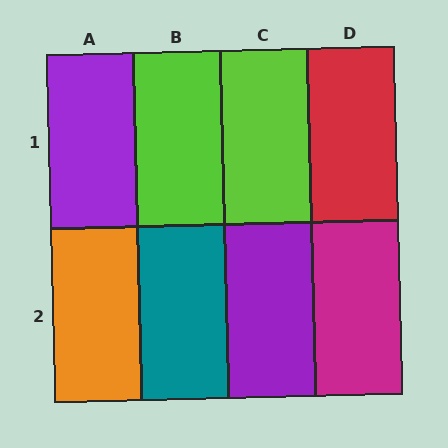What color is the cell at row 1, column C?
Lime.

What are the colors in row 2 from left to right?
Orange, teal, purple, magenta.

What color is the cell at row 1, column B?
Lime.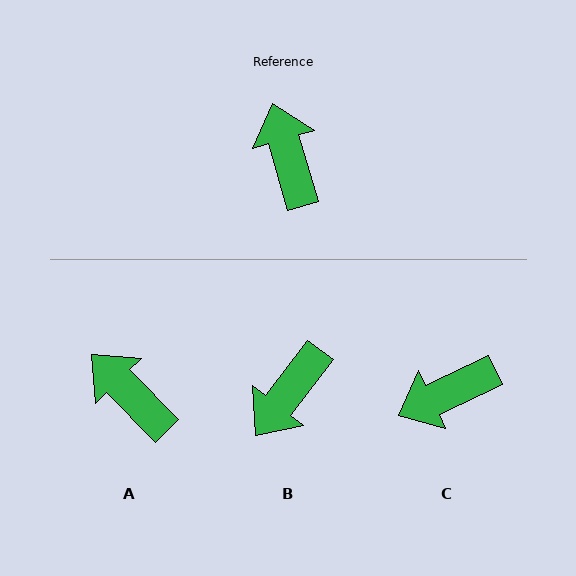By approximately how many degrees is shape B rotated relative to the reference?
Approximately 126 degrees counter-clockwise.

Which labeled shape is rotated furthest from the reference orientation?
B, about 126 degrees away.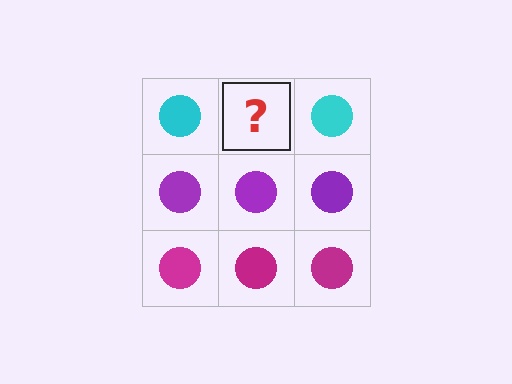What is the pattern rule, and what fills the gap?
The rule is that each row has a consistent color. The gap should be filled with a cyan circle.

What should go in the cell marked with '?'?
The missing cell should contain a cyan circle.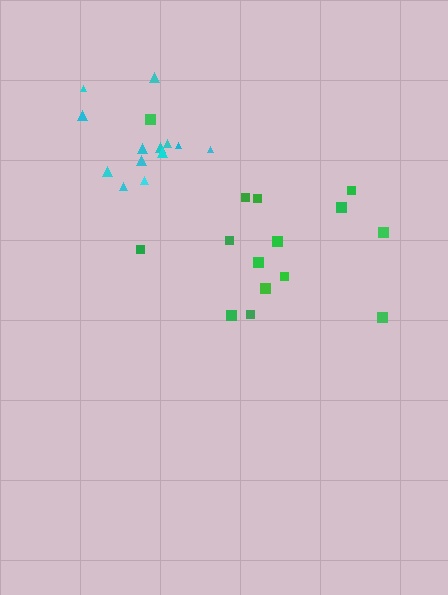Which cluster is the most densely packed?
Cyan.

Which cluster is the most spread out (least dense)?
Green.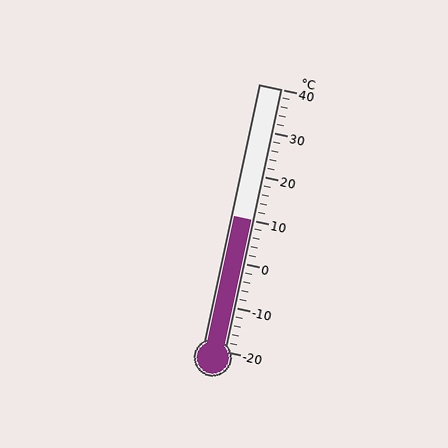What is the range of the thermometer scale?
The thermometer scale ranges from -20°C to 40°C.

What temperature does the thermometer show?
The thermometer shows approximately 10°C.